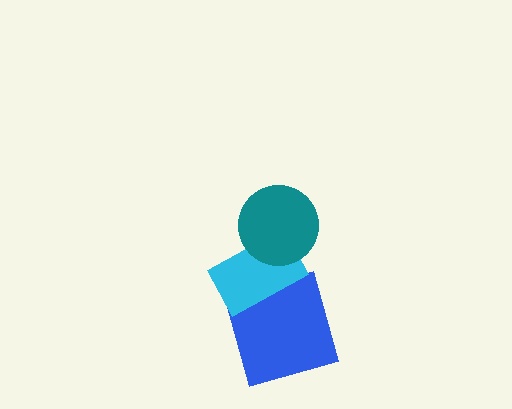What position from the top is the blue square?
The blue square is 3rd from the top.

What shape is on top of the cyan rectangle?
The teal circle is on top of the cyan rectangle.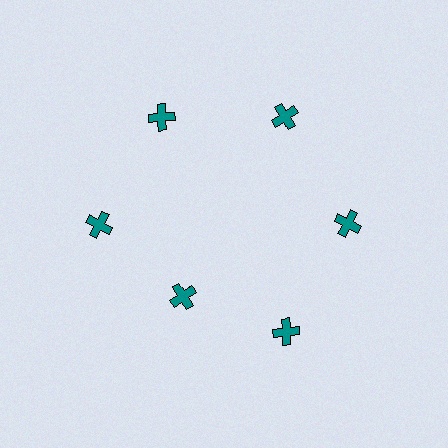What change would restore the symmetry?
The symmetry would be restored by moving it outward, back onto the ring so that all 6 crosses sit at equal angles and equal distance from the center.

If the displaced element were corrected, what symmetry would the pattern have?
It would have 6-fold rotational symmetry — the pattern would map onto itself every 60 degrees.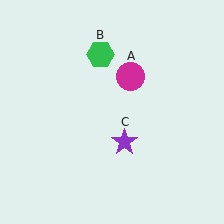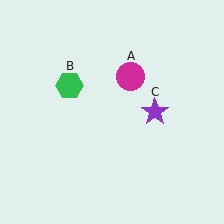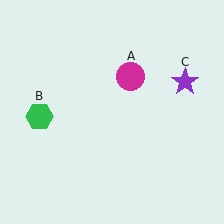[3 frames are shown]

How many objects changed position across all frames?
2 objects changed position: green hexagon (object B), purple star (object C).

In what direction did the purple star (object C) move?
The purple star (object C) moved up and to the right.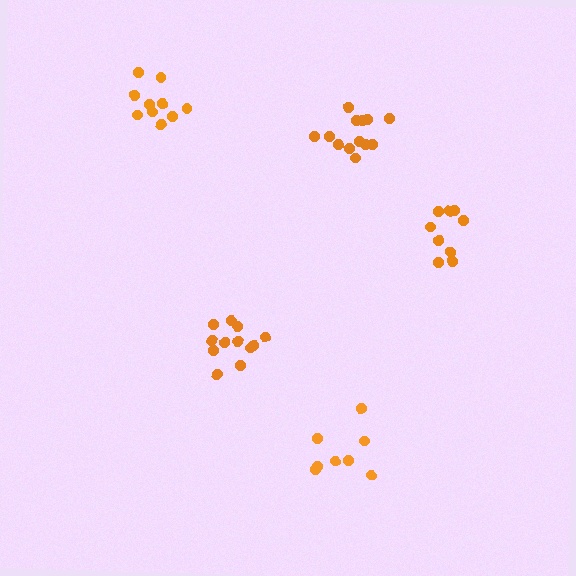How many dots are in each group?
Group 1: 12 dots, Group 2: 9 dots, Group 3: 8 dots, Group 4: 13 dots, Group 5: 10 dots (52 total).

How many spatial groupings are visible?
There are 5 spatial groupings.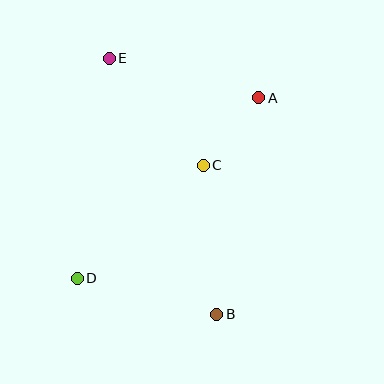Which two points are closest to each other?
Points A and C are closest to each other.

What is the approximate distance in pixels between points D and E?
The distance between D and E is approximately 223 pixels.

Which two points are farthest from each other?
Points B and E are farthest from each other.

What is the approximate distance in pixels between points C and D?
The distance between C and D is approximately 169 pixels.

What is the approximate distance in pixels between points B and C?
The distance between B and C is approximately 150 pixels.